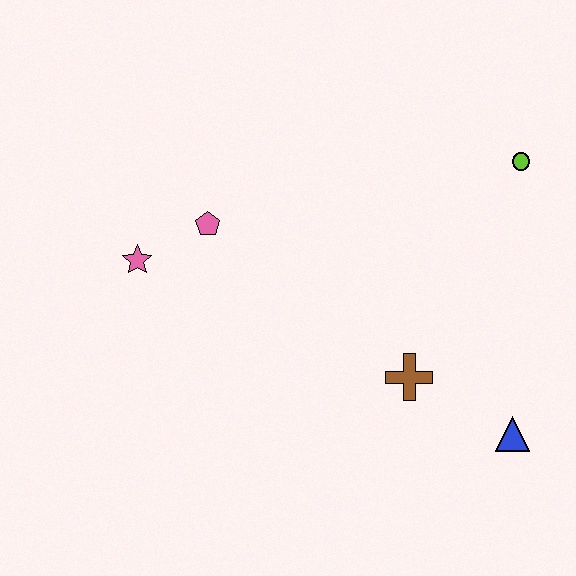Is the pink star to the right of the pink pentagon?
No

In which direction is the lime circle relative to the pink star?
The lime circle is to the right of the pink star.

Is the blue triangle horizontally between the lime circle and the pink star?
Yes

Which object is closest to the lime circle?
The brown cross is closest to the lime circle.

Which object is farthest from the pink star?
The blue triangle is farthest from the pink star.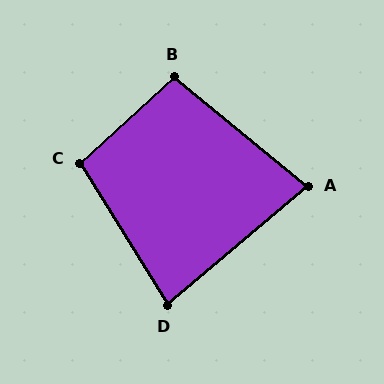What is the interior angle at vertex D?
Approximately 82 degrees (acute).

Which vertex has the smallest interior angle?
A, at approximately 80 degrees.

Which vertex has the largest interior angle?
C, at approximately 100 degrees.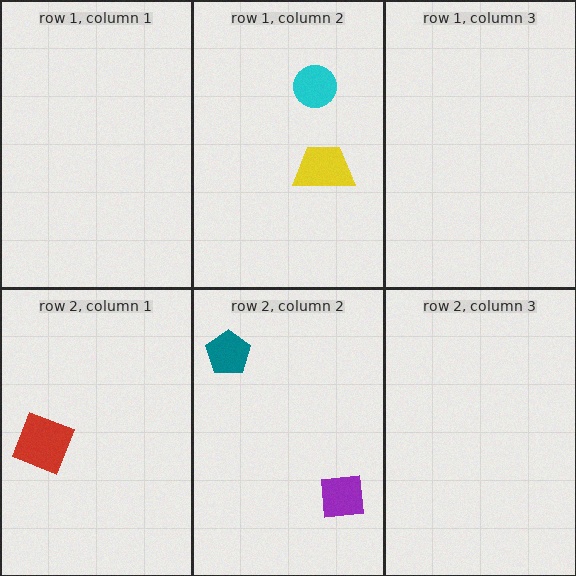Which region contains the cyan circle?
The row 1, column 2 region.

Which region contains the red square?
The row 2, column 1 region.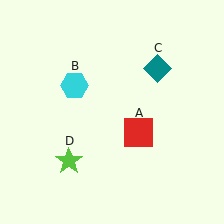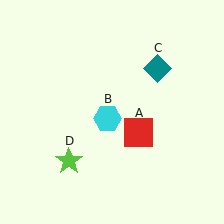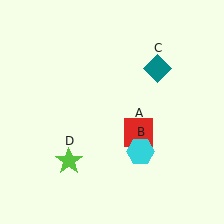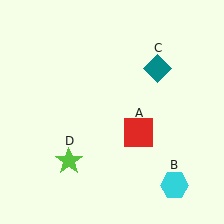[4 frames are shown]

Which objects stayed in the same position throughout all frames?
Red square (object A) and teal diamond (object C) and lime star (object D) remained stationary.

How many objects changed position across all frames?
1 object changed position: cyan hexagon (object B).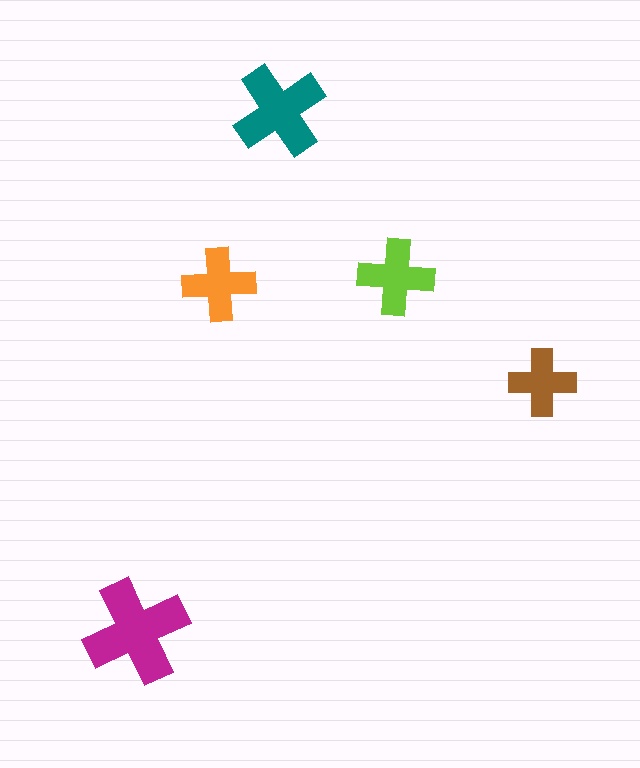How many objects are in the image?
There are 5 objects in the image.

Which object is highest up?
The teal cross is topmost.